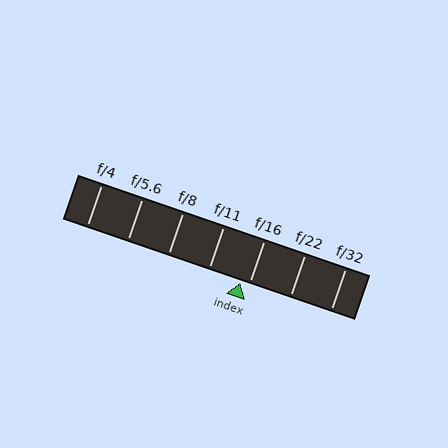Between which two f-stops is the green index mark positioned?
The index mark is between f/11 and f/16.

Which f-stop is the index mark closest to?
The index mark is closest to f/16.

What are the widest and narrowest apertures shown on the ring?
The widest aperture shown is f/4 and the narrowest is f/32.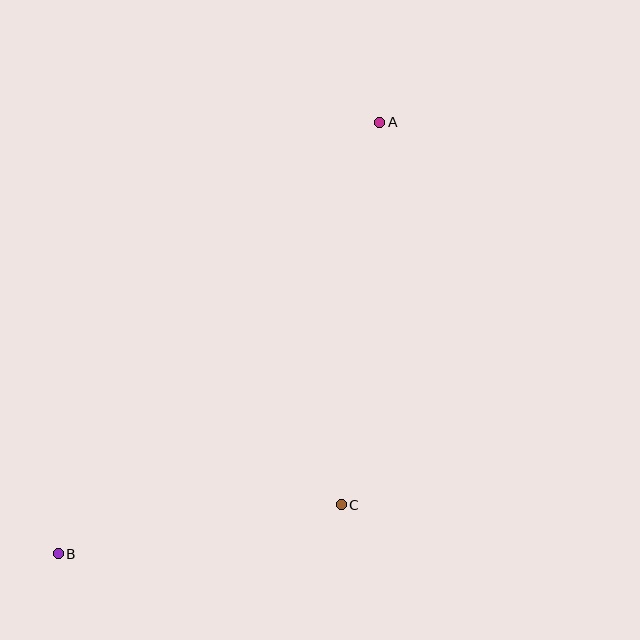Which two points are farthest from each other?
Points A and B are farthest from each other.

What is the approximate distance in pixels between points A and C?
The distance between A and C is approximately 385 pixels.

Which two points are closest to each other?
Points B and C are closest to each other.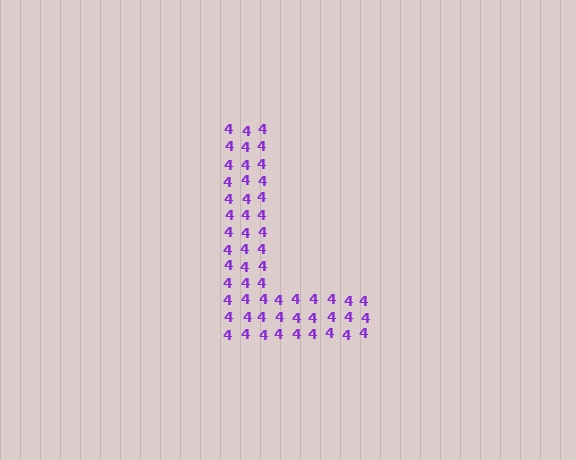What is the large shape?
The large shape is the letter L.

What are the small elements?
The small elements are digit 4's.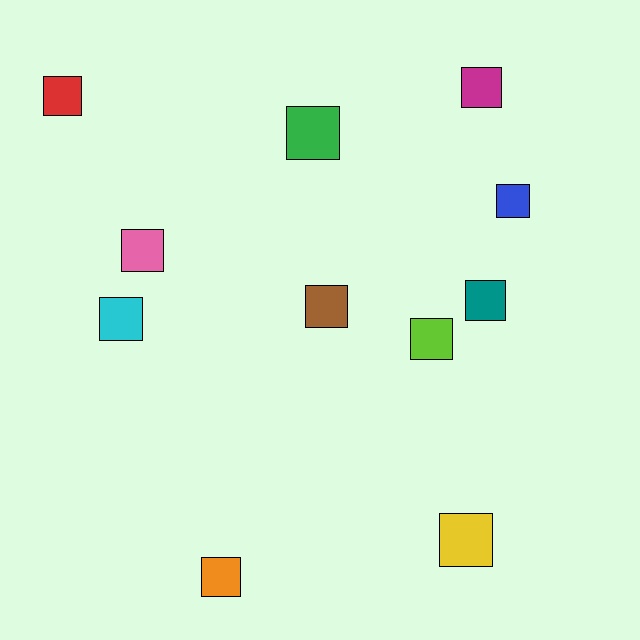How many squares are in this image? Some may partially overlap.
There are 11 squares.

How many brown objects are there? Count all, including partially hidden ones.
There is 1 brown object.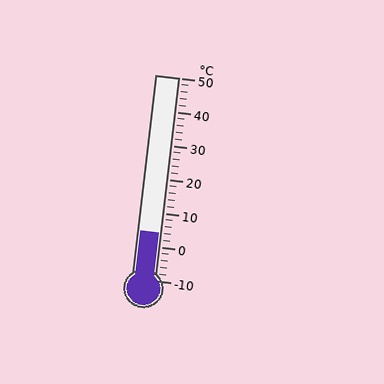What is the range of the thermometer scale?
The thermometer scale ranges from -10°C to 50°C.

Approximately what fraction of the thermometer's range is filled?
The thermometer is filled to approximately 25% of its range.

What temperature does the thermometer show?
The thermometer shows approximately 4°C.